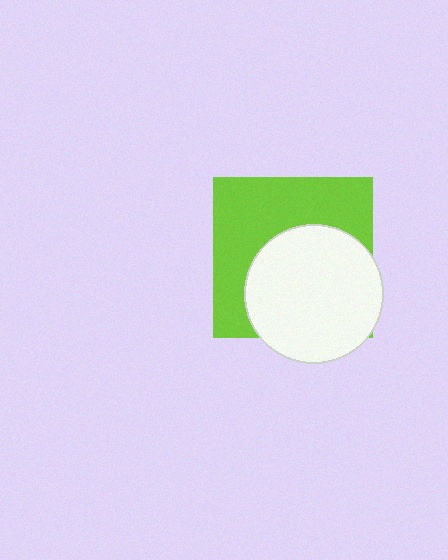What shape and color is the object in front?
The object in front is a white circle.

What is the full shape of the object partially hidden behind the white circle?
The partially hidden object is a lime square.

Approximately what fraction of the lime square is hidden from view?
Roughly 50% of the lime square is hidden behind the white circle.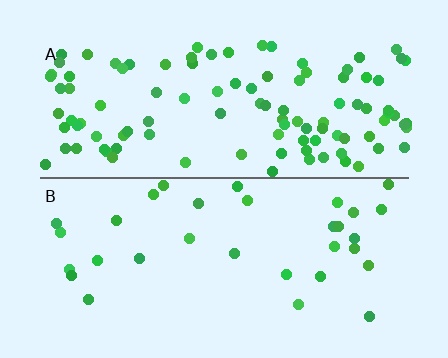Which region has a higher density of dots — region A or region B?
A (the top).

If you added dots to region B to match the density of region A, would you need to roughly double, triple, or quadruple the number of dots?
Approximately triple.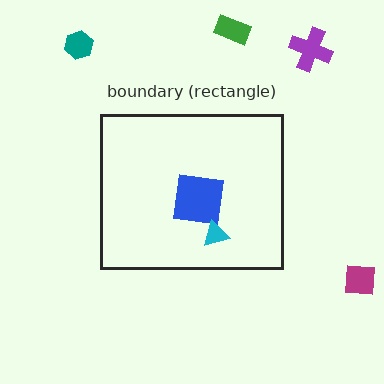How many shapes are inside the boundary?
2 inside, 4 outside.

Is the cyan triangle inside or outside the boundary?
Inside.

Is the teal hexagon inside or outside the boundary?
Outside.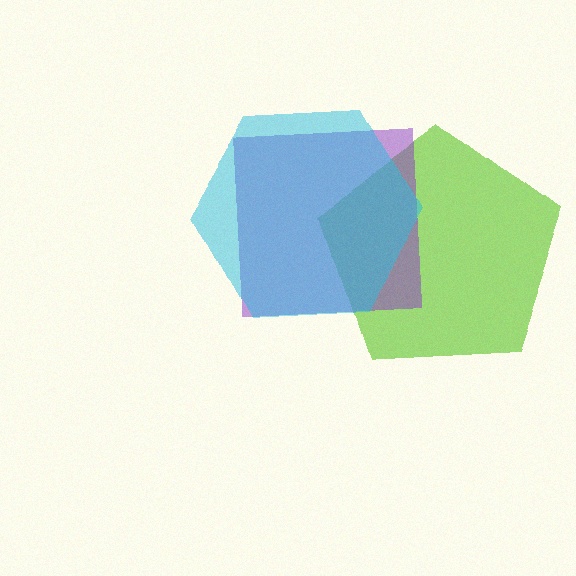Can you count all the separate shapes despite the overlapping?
Yes, there are 3 separate shapes.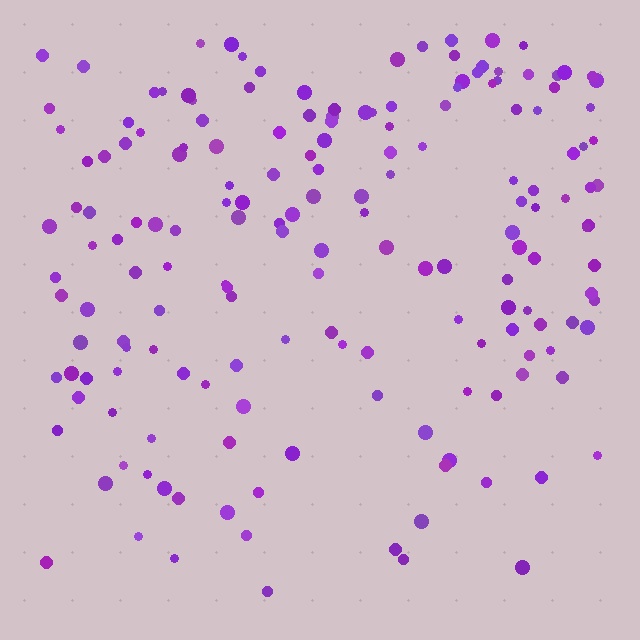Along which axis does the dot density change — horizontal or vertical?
Vertical.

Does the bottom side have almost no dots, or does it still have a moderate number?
Still a moderate number, just noticeably fewer than the top.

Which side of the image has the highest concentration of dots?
The top.